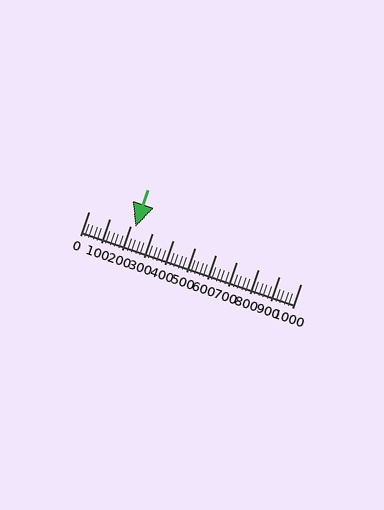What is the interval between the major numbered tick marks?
The major tick marks are spaced 100 units apart.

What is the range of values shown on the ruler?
The ruler shows values from 0 to 1000.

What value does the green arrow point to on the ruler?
The green arrow points to approximately 220.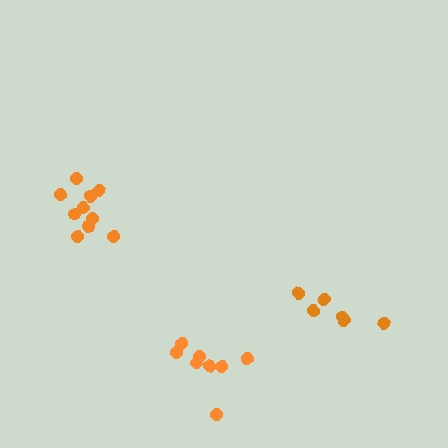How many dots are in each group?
Group 1: 8 dots, Group 2: 6 dots, Group 3: 10 dots (24 total).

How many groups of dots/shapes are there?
There are 3 groups.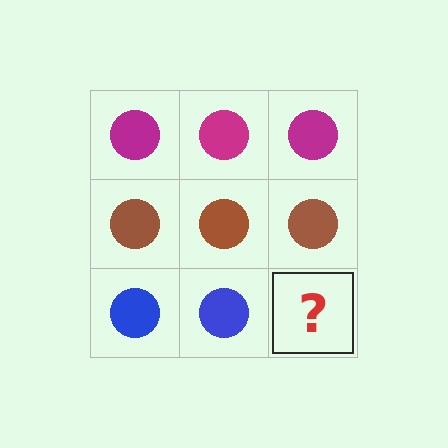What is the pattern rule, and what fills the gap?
The rule is that each row has a consistent color. The gap should be filled with a blue circle.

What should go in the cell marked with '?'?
The missing cell should contain a blue circle.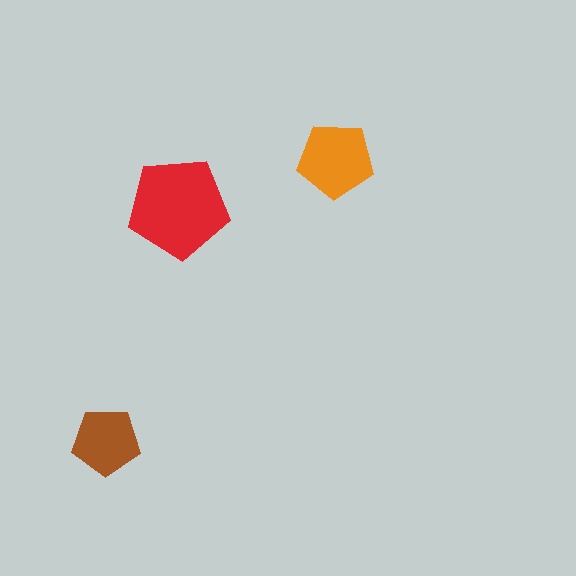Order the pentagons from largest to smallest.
the red one, the orange one, the brown one.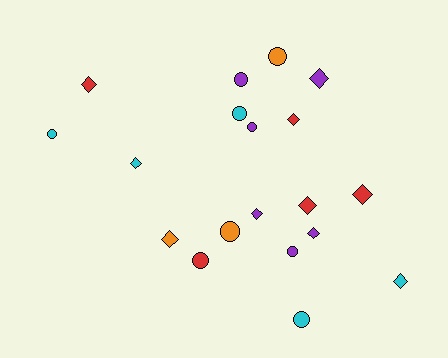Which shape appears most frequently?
Diamond, with 10 objects.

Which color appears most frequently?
Purple, with 6 objects.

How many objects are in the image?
There are 19 objects.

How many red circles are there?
There is 1 red circle.